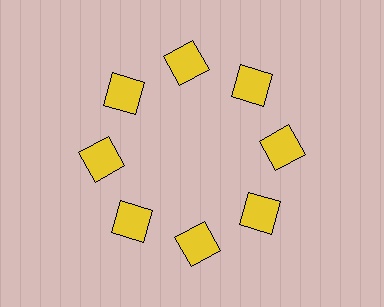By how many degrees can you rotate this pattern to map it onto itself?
The pattern maps onto itself every 45 degrees of rotation.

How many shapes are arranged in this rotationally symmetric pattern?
There are 8 shapes, arranged in 8 groups of 1.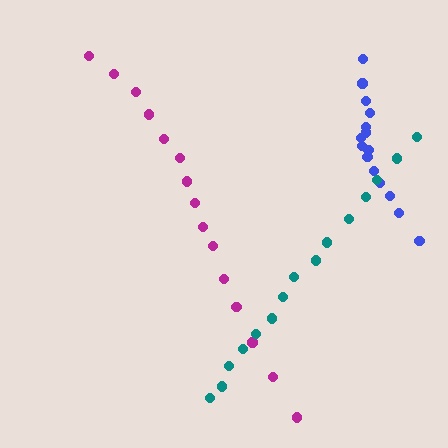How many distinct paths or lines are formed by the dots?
There are 3 distinct paths.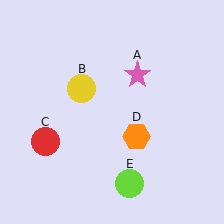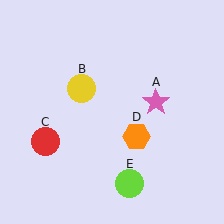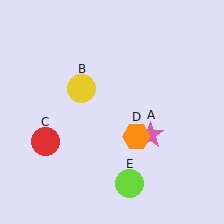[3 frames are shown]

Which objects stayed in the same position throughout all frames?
Yellow circle (object B) and red circle (object C) and orange hexagon (object D) and lime circle (object E) remained stationary.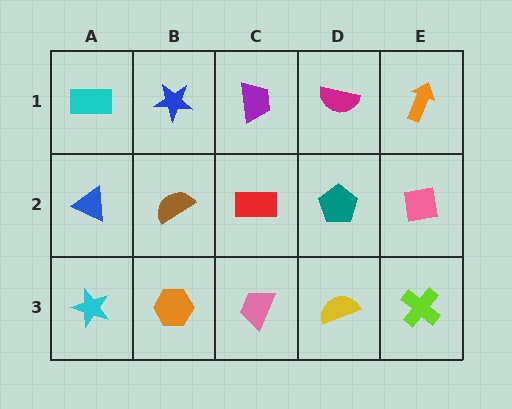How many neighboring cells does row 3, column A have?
2.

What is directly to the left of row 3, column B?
A cyan star.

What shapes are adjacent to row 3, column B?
A brown semicircle (row 2, column B), a cyan star (row 3, column A), a pink trapezoid (row 3, column C).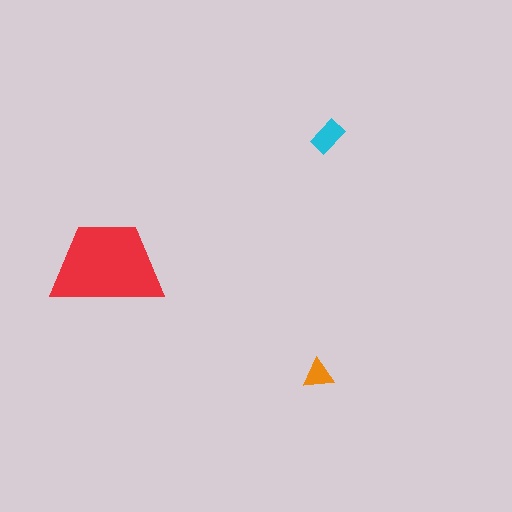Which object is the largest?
The red trapezoid.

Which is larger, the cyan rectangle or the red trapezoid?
The red trapezoid.